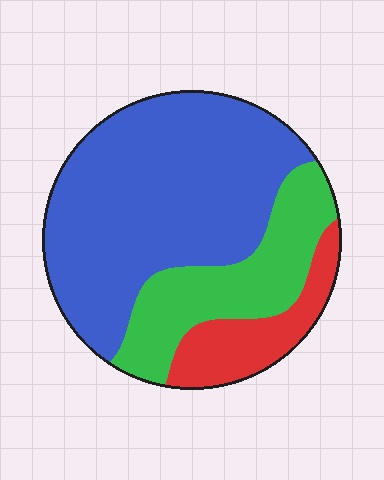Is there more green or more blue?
Blue.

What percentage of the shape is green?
Green covers roughly 25% of the shape.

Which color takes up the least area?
Red, at roughly 15%.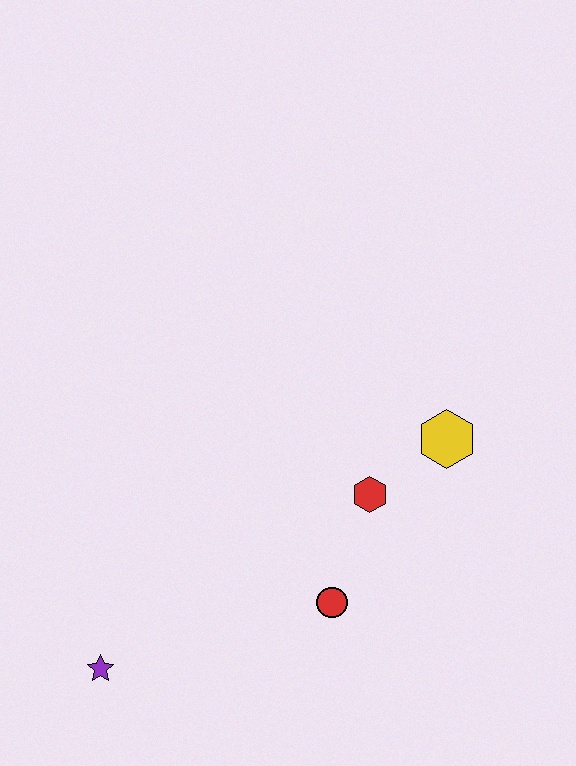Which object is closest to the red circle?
The red hexagon is closest to the red circle.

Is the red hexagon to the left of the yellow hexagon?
Yes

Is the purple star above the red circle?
No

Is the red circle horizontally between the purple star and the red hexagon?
Yes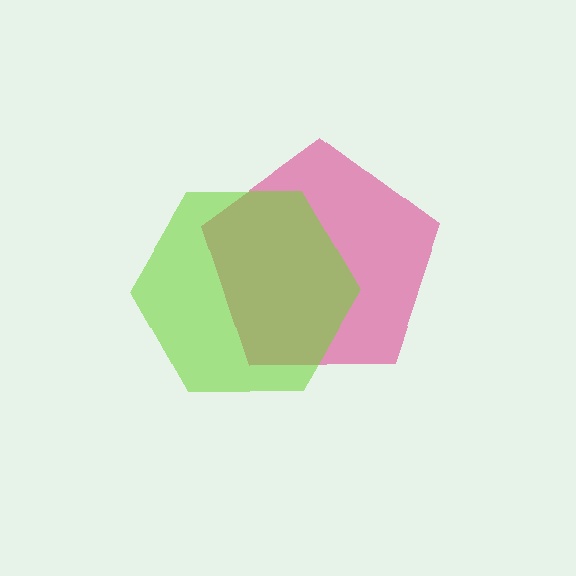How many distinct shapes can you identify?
There are 2 distinct shapes: a pink pentagon, a lime hexagon.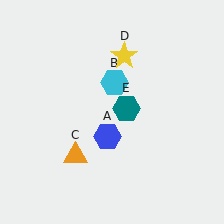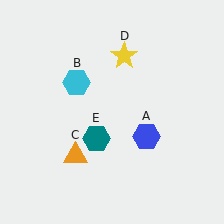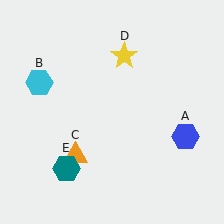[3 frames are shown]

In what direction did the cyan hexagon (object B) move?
The cyan hexagon (object B) moved left.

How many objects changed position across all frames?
3 objects changed position: blue hexagon (object A), cyan hexagon (object B), teal hexagon (object E).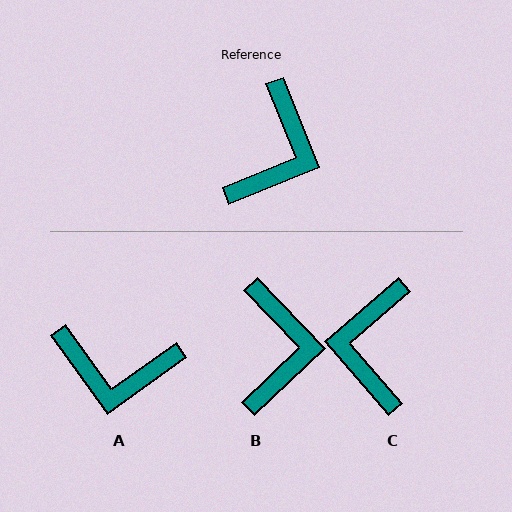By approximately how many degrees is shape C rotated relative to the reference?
Approximately 161 degrees clockwise.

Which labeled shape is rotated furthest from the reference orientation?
C, about 161 degrees away.